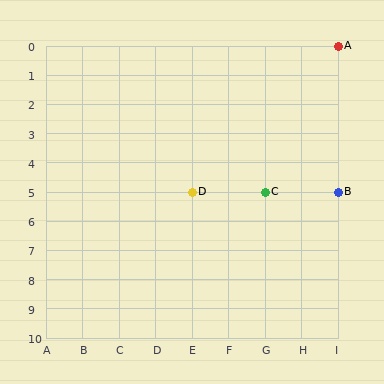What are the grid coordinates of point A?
Point A is at grid coordinates (I, 0).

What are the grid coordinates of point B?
Point B is at grid coordinates (I, 5).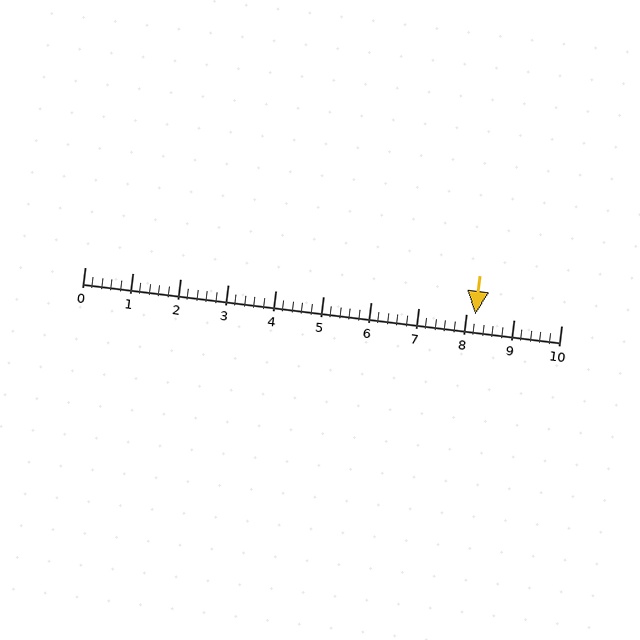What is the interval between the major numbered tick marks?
The major tick marks are spaced 1 units apart.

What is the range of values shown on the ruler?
The ruler shows values from 0 to 10.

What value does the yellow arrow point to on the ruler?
The yellow arrow points to approximately 8.2.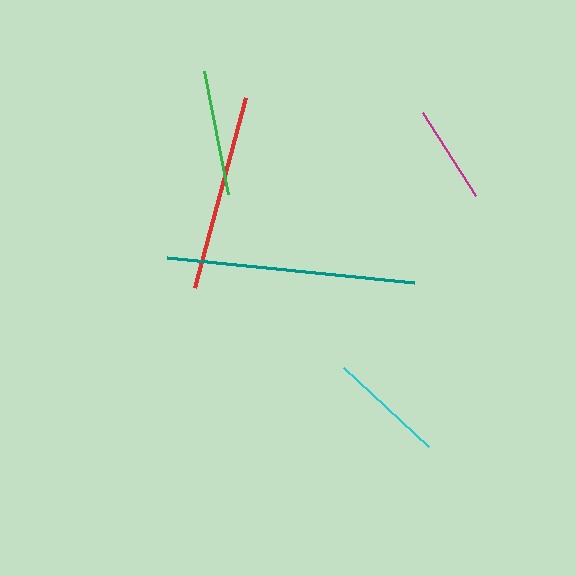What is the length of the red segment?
The red segment is approximately 197 pixels long.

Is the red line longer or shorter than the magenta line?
The red line is longer than the magenta line.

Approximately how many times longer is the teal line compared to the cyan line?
The teal line is approximately 2.1 times the length of the cyan line.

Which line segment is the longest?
The teal line is the longest at approximately 249 pixels.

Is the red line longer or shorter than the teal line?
The teal line is longer than the red line.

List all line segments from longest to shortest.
From longest to shortest: teal, red, green, cyan, magenta.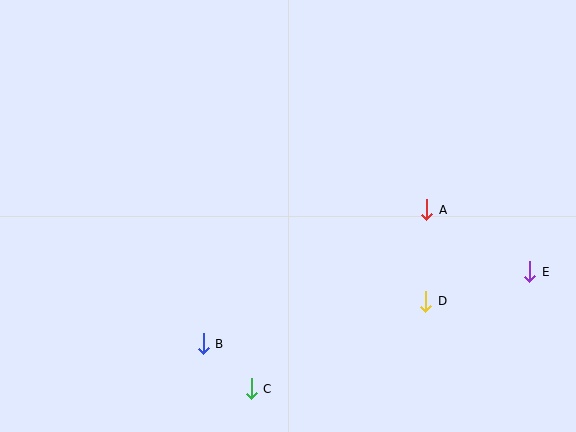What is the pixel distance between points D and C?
The distance between D and C is 195 pixels.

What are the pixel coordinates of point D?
Point D is at (426, 301).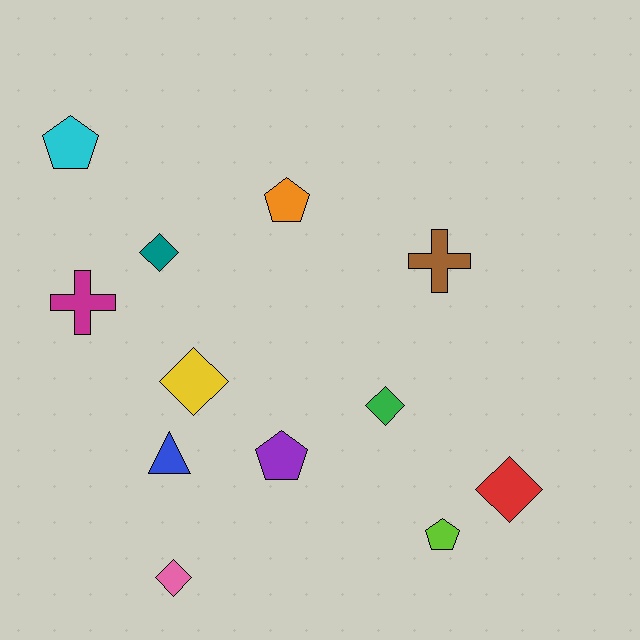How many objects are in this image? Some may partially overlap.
There are 12 objects.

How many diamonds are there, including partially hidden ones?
There are 5 diamonds.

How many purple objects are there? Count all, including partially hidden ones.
There is 1 purple object.